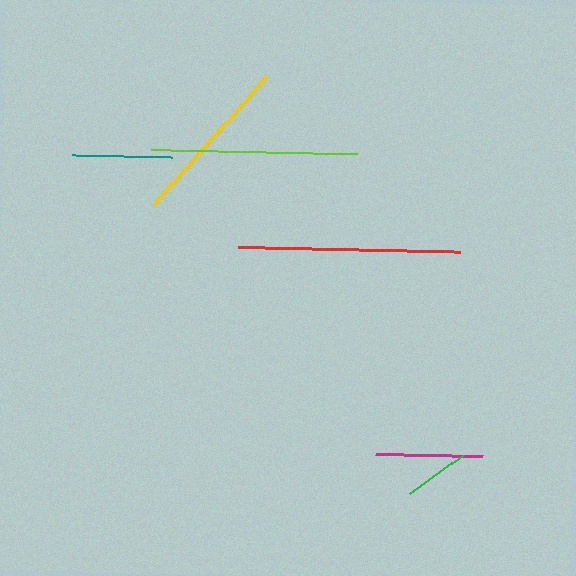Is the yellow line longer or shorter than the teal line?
The yellow line is longer than the teal line.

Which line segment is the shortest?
The green line is the shortest at approximately 66 pixels.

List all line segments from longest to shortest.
From longest to shortest: red, lime, yellow, magenta, teal, green.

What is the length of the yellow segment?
The yellow segment is approximately 171 pixels long.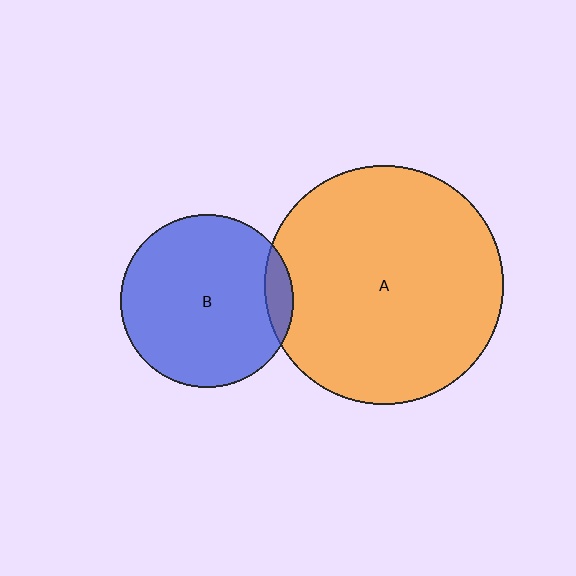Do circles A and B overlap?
Yes.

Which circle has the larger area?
Circle A (orange).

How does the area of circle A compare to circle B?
Approximately 1.9 times.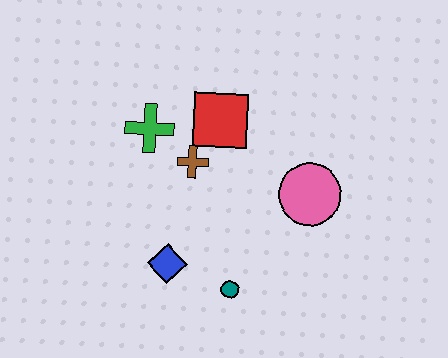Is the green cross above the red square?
No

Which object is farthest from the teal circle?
The green cross is farthest from the teal circle.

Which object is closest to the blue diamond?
The teal circle is closest to the blue diamond.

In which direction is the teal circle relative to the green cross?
The teal circle is below the green cross.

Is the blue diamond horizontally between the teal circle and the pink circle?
No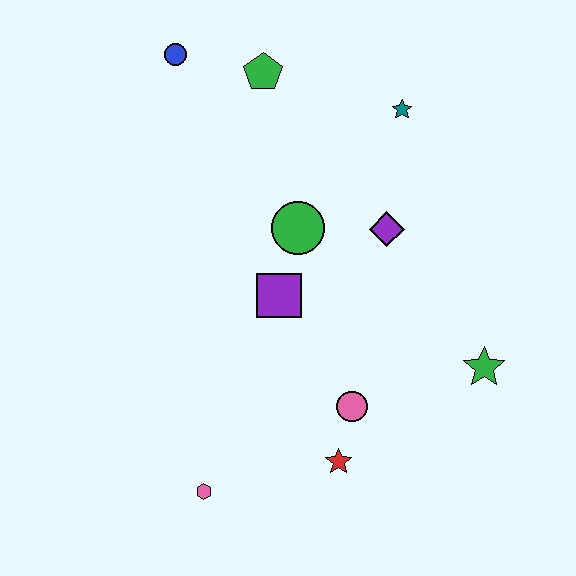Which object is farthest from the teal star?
The pink hexagon is farthest from the teal star.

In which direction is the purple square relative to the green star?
The purple square is to the left of the green star.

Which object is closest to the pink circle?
The red star is closest to the pink circle.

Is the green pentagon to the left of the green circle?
Yes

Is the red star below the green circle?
Yes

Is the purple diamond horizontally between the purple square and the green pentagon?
No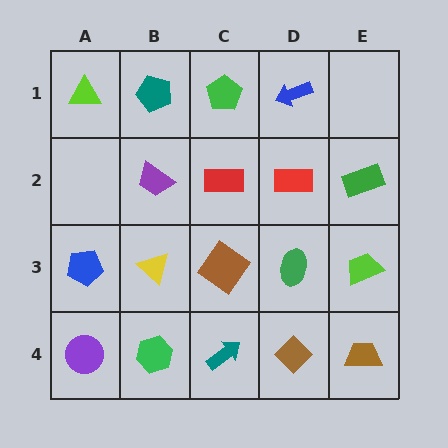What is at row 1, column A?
A lime triangle.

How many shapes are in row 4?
5 shapes.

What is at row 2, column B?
A purple trapezoid.